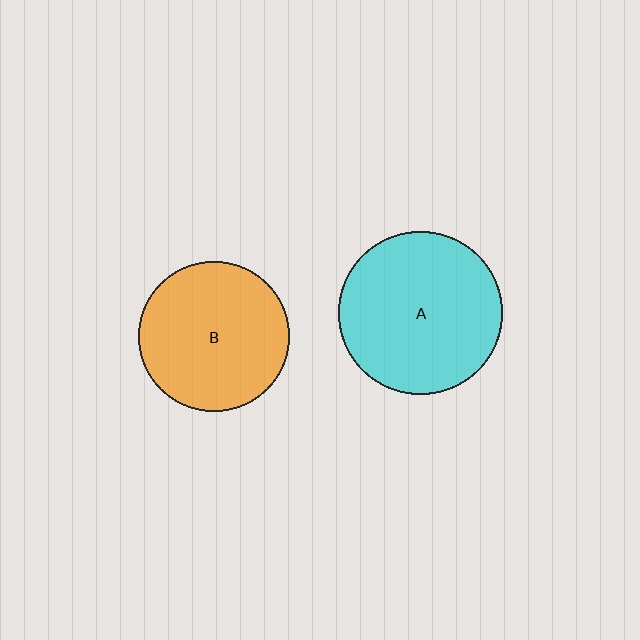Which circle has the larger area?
Circle A (cyan).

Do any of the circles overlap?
No, none of the circles overlap.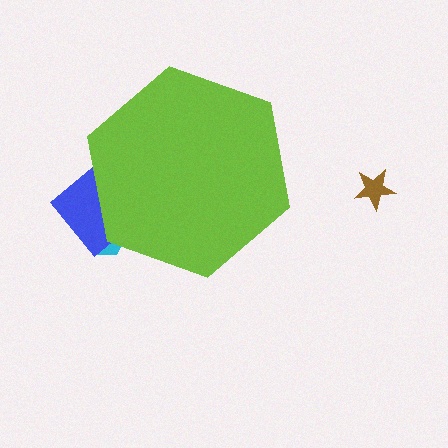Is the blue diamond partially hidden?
Yes, the blue diamond is partially hidden behind the lime hexagon.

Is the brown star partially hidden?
No, the brown star is fully visible.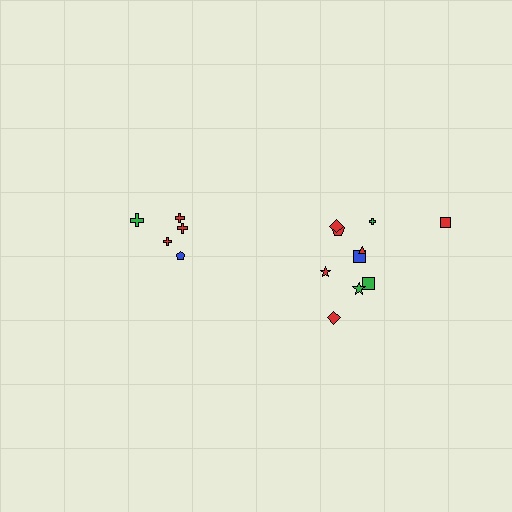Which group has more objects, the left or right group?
The right group.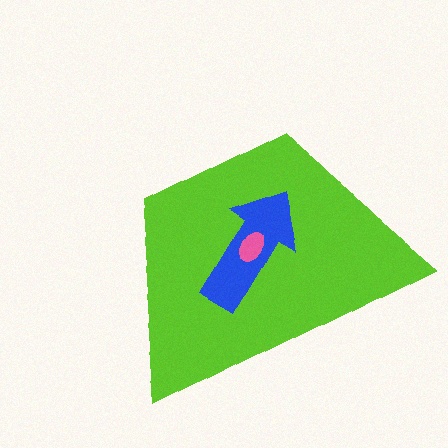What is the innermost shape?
The pink ellipse.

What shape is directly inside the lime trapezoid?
The blue arrow.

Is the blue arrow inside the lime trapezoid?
Yes.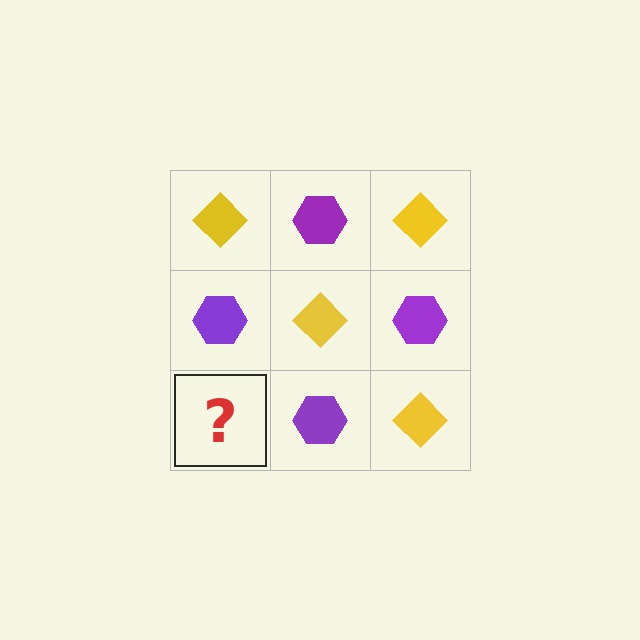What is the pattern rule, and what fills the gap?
The rule is that it alternates yellow diamond and purple hexagon in a checkerboard pattern. The gap should be filled with a yellow diamond.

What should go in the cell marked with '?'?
The missing cell should contain a yellow diamond.